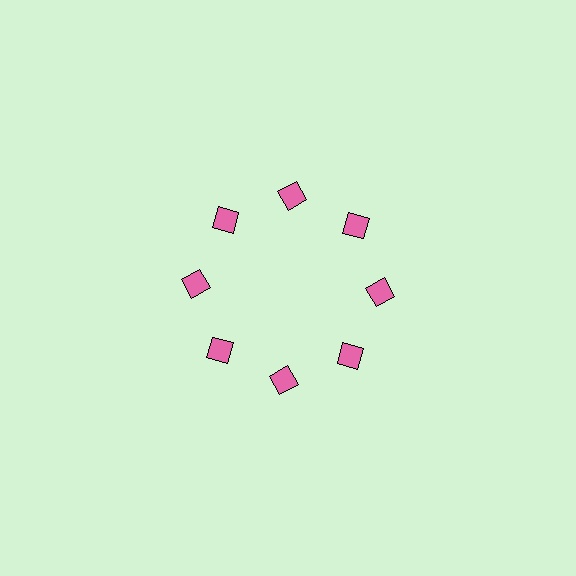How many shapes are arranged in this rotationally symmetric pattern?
There are 8 shapes, arranged in 8 groups of 1.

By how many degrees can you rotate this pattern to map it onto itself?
The pattern maps onto itself every 45 degrees of rotation.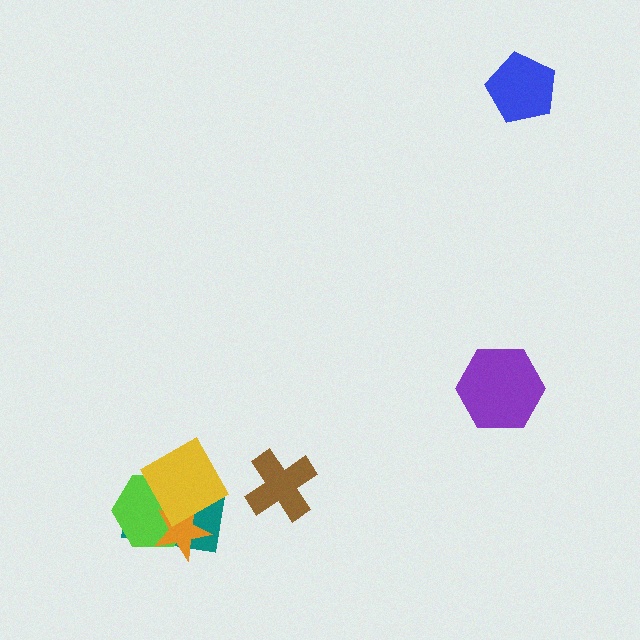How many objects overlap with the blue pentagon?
0 objects overlap with the blue pentagon.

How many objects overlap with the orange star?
3 objects overlap with the orange star.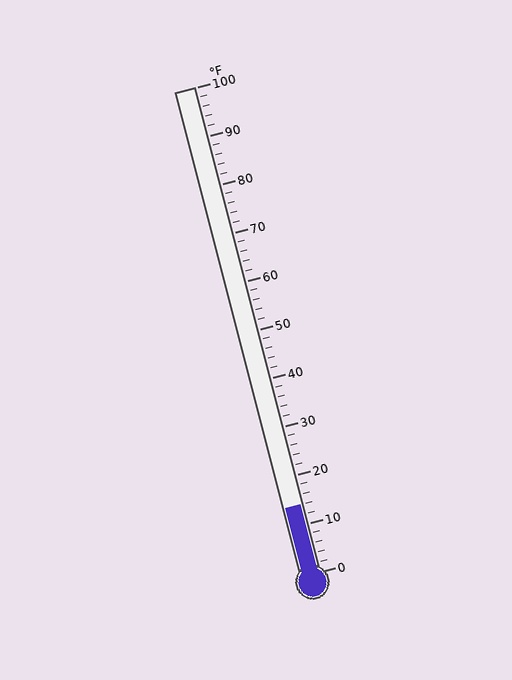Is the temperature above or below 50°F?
The temperature is below 50°F.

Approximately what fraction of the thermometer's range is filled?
The thermometer is filled to approximately 15% of its range.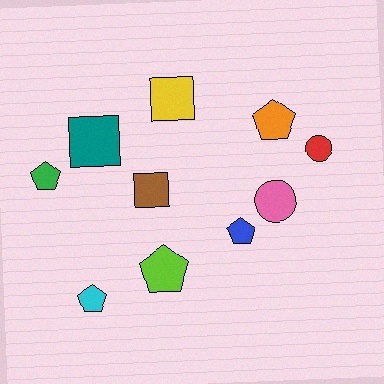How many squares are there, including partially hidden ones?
There are 3 squares.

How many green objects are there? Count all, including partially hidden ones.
There is 1 green object.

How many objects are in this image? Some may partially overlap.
There are 10 objects.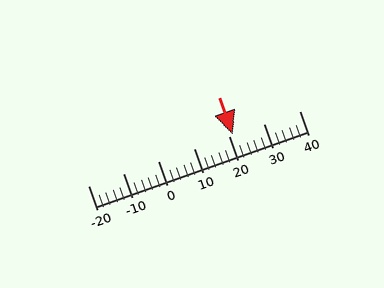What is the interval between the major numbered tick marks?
The major tick marks are spaced 10 units apart.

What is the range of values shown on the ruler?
The ruler shows values from -20 to 40.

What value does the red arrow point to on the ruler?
The red arrow points to approximately 21.